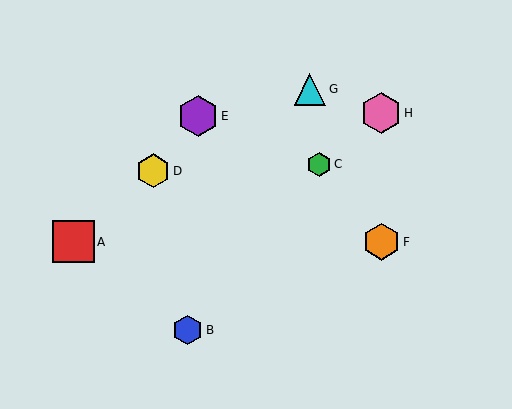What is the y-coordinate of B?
Object B is at y≈330.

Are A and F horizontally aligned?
Yes, both are at y≈242.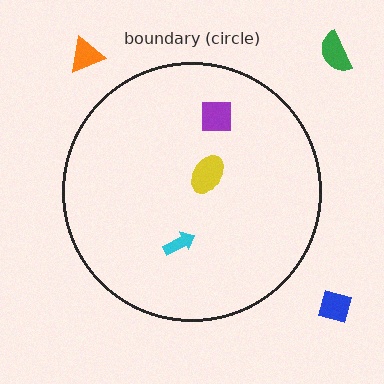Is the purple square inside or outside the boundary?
Inside.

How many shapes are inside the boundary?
3 inside, 3 outside.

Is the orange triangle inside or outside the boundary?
Outside.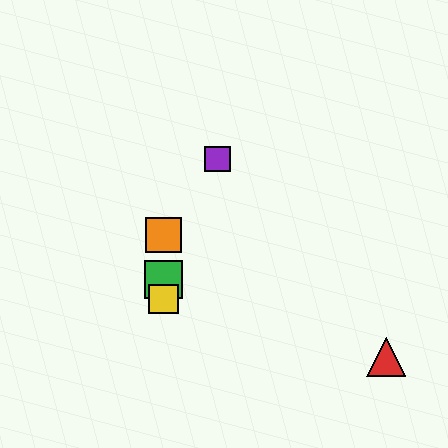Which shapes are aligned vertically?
The blue square, the green square, the yellow square, the orange square are aligned vertically.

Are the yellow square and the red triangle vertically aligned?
No, the yellow square is at x≈164 and the red triangle is at x≈386.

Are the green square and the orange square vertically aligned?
Yes, both are at x≈164.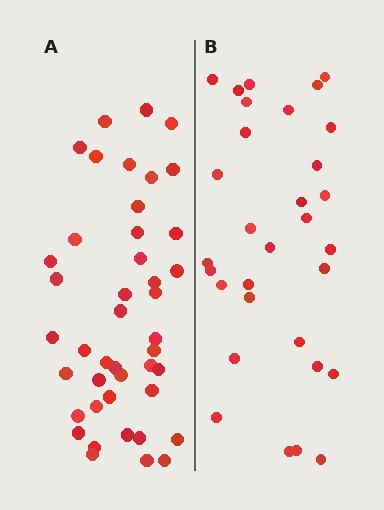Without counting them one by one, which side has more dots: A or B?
Region A (the left region) has more dots.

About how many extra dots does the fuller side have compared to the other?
Region A has roughly 12 or so more dots than region B.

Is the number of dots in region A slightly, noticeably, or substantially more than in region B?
Region A has noticeably more, but not dramatically so. The ratio is roughly 1.4 to 1.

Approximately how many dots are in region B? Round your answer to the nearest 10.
About 30 dots. (The exact count is 31, which rounds to 30.)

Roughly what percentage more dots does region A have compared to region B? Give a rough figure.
About 40% more.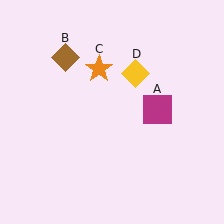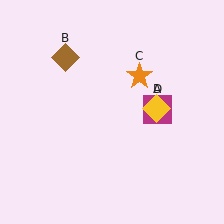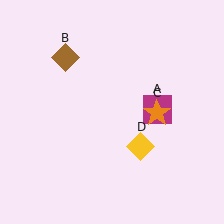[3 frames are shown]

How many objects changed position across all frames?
2 objects changed position: orange star (object C), yellow diamond (object D).